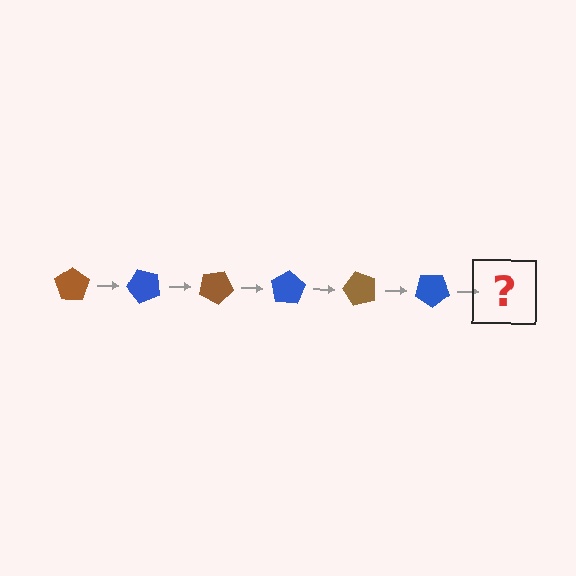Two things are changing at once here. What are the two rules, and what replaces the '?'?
The two rules are that it rotates 50 degrees each step and the color cycles through brown and blue. The '?' should be a brown pentagon, rotated 300 degrees from the start.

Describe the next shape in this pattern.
It should be a brown pentagon, rotated 300 degrees from the start.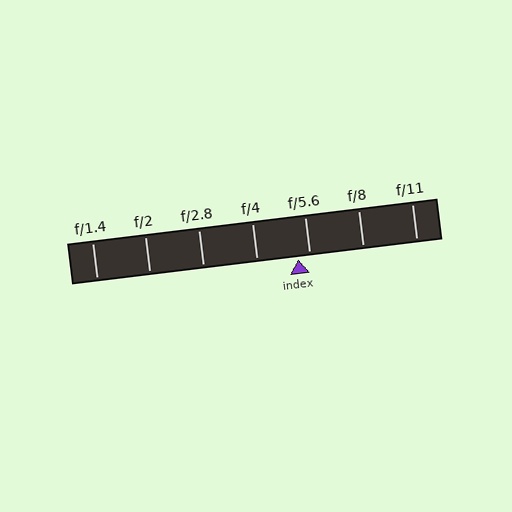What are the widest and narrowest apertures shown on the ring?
The widest aperture shown is f/1.4 and the narrowest is f/11.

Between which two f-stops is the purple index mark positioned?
The index mark is between f/4 and f/5.6.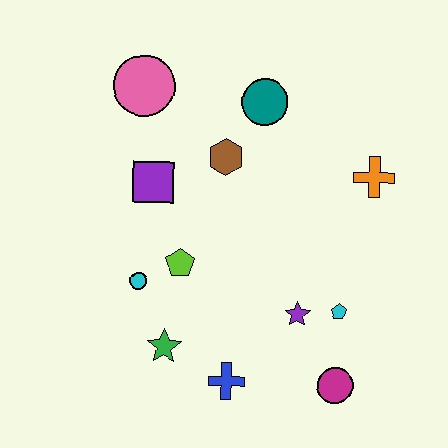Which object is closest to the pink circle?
The purple square is closest to the pink circle.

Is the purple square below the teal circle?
Yes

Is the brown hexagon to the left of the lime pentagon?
No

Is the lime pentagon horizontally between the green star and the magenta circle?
Yes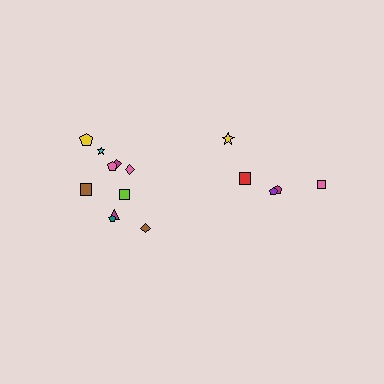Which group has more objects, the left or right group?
The left group.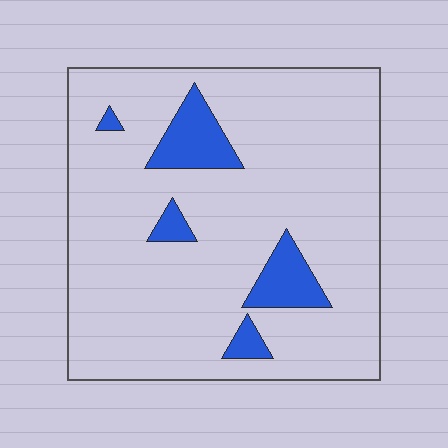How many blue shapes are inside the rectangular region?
5.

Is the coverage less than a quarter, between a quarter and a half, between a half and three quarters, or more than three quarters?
Less than a quarter.